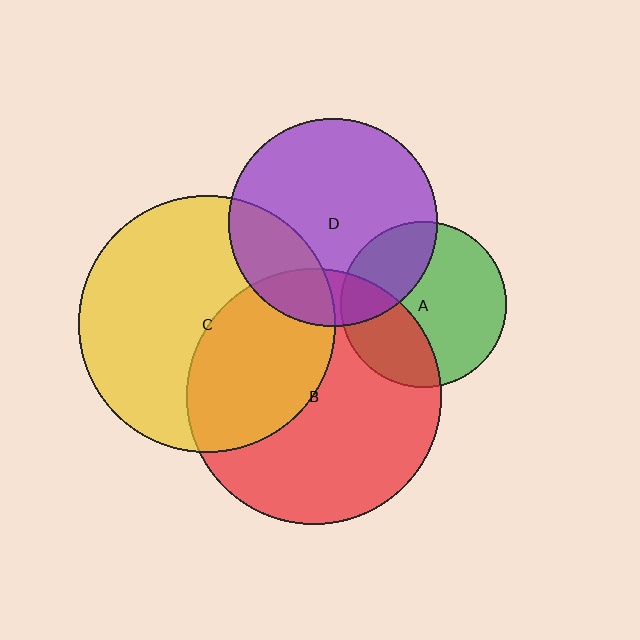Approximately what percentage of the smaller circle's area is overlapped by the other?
Approximately 30%.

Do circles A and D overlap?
Yes.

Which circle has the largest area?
Circle C (yellow).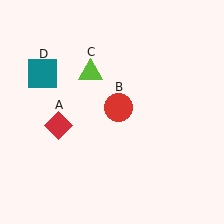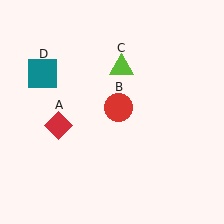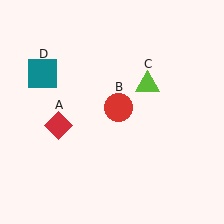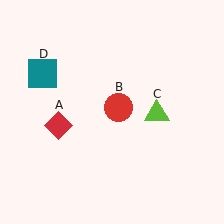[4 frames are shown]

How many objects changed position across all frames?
1 object changed position: lime triangle (object C).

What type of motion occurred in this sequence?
The lime triangle (object C) rotated clockwise around the center of the scene.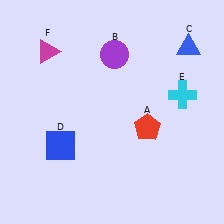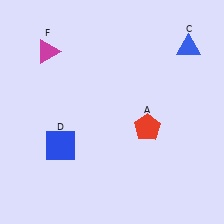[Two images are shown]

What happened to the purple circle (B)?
The purple circle (B) was removed in Image 2. It was in the top-right area of Image 1.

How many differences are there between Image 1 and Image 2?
There are 2 differences between the two images.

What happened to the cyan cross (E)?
The cyan cross (E) was removed in Image 2. It was in the top-right area of Image 1.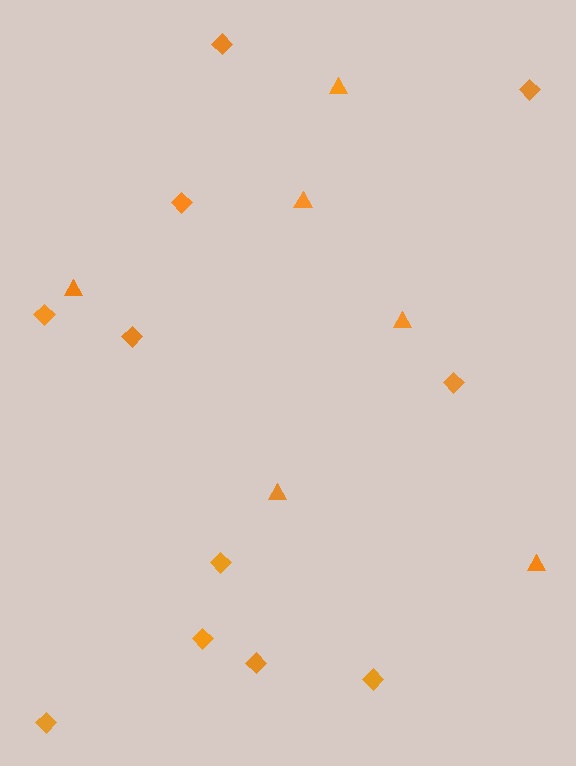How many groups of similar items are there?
There are 2 groups: one group of triangles (6) and one group of diamonds (11).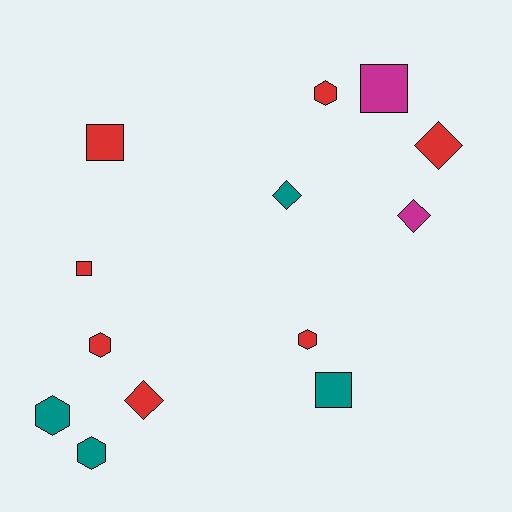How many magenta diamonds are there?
There is 1 magenta diamond.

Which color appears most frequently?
Red, with 7 objects.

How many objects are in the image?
There are 13 objects.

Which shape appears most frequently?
Hexagon, with 5 objects.